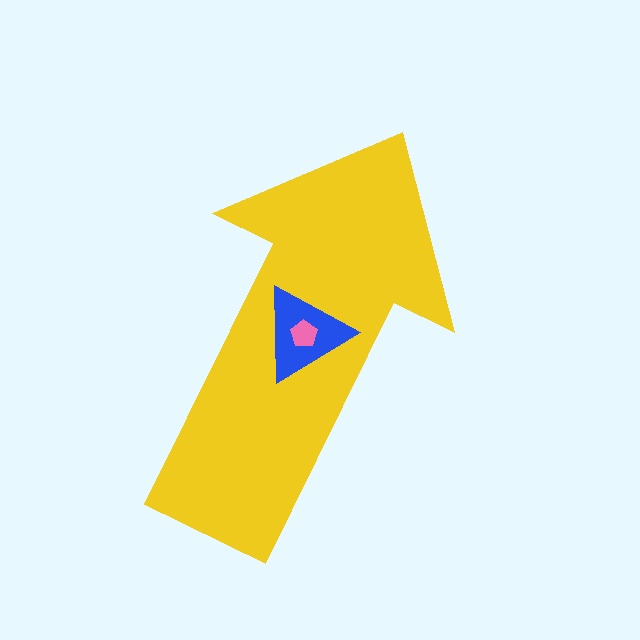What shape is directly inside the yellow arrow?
The blue triangle.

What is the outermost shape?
The yellow arrow.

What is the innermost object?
The pink pentagon.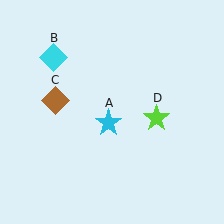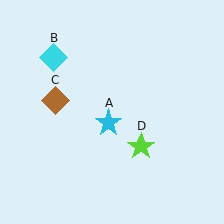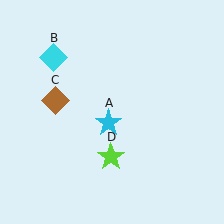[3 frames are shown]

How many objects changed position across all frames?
1 object changed position: lime star (object D).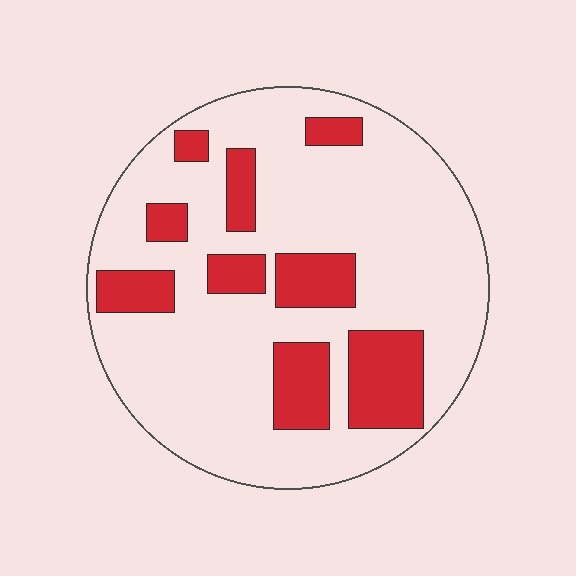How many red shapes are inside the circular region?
9.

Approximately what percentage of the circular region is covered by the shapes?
Approximately 25%.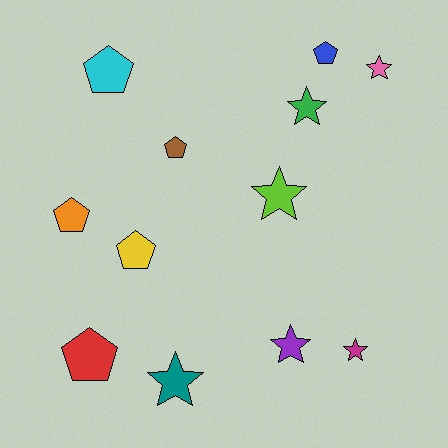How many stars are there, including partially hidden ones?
There are 6 stars.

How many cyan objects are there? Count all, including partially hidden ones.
There is 1 cyan object.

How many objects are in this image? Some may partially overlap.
There are 12 objects.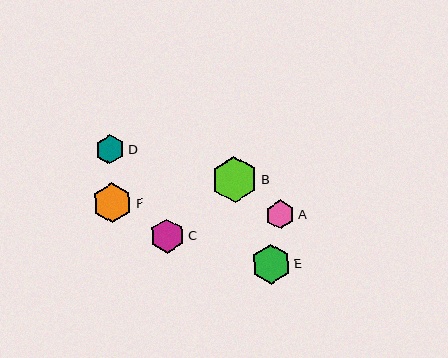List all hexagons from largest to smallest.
From largest to smallest: B, F, E, C, D, A.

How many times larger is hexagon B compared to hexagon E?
Hexagon B is approximately 1.2 times the size of hexagon E.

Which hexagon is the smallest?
Hexagon A is the smallest with a size of approximately 29 pixels.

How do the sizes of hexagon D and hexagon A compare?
Hexagon D and hexagon A are approximately the same size.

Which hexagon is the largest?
Hexagon B is the largest with a size of approximately 46 pixels.